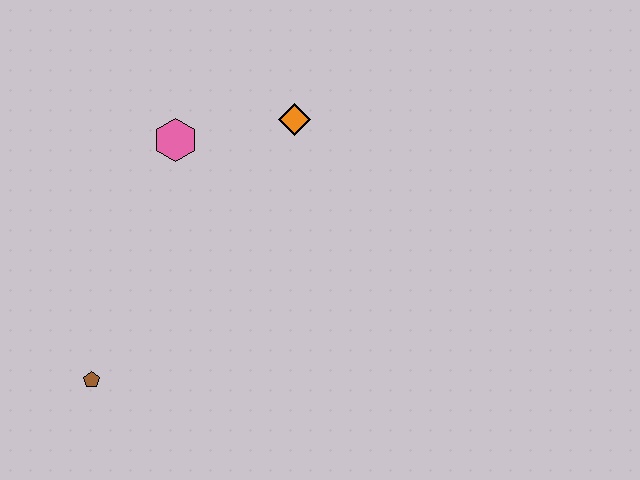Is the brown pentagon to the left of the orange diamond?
Yes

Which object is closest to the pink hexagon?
The orange diamond is closest to the pink hexagon.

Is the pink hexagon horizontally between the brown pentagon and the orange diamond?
Yes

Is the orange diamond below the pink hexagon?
No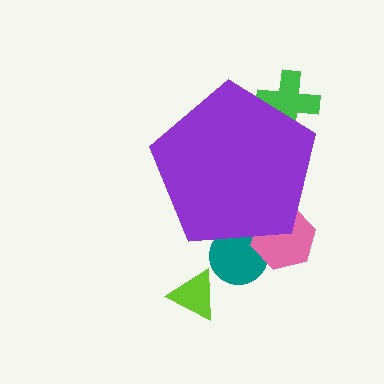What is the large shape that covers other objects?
A purple pentagon.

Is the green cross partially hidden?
Yes, the green cross is partially hidden behind the purple pentagon.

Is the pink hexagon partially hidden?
Yes, the pink hexagon is partially hidden behind the purple pentagon.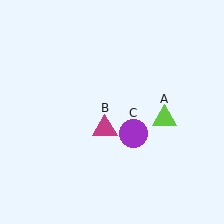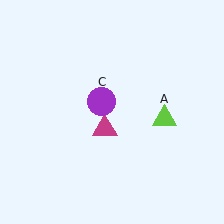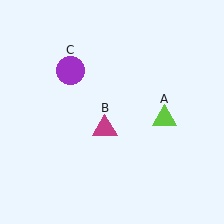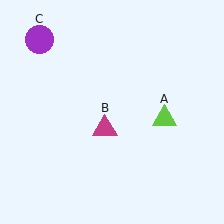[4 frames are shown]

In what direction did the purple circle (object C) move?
The purple circle (object C) moved up and to the left.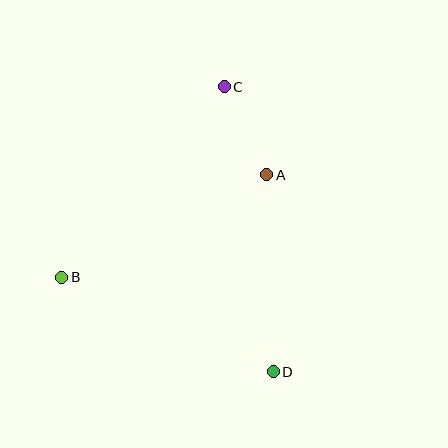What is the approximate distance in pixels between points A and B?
The distance between A and B is approximately 229 pixels.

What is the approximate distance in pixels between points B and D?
The distance between B and D is approximately 231 pixels.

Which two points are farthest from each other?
Points C and D are farthest from each other.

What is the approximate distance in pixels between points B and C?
The distance between B and C is approximately 251 pixels.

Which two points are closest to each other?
Points A and C are closest to each other.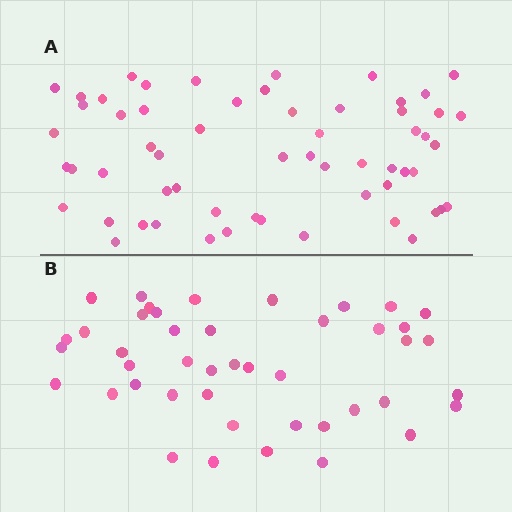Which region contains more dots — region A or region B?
Region A (the top region) has more dots.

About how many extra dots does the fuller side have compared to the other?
Region A has approximately 15 more dots than region B.